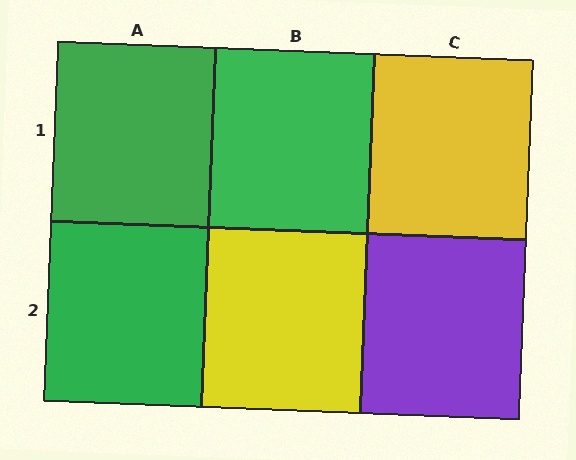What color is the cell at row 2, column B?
Yellow.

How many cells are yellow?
2 cells are yellow.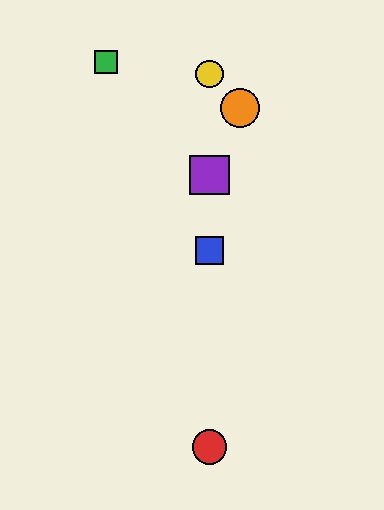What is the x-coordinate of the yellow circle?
The yellow circle is at x≈209.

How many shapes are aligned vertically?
4 shapes (the red circle, the blue square, the yellow circle, the purple square) are aligned vertically.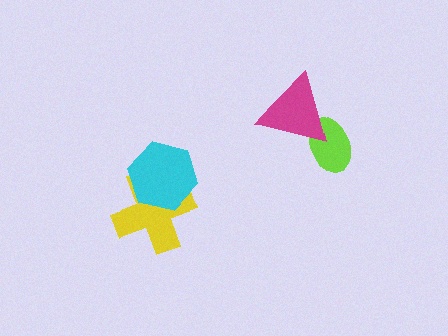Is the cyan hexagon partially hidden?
No, no other shape covers it.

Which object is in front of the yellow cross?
The cyan hexagon is in front of the yellow cross.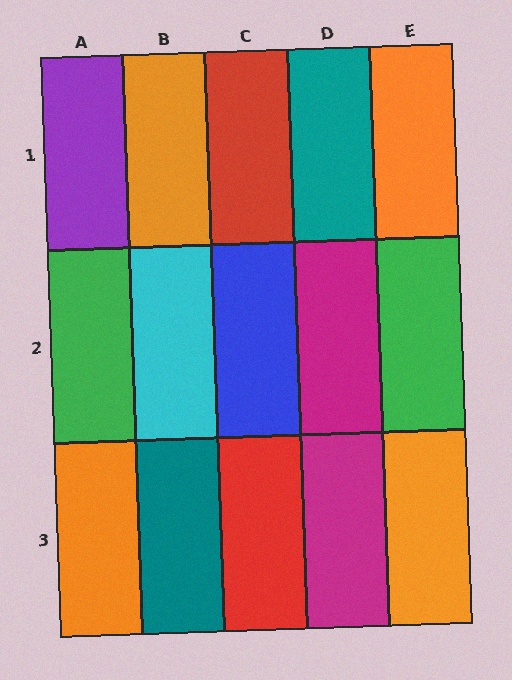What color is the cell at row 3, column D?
Magenta.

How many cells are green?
2 cells are green.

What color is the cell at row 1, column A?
Purple.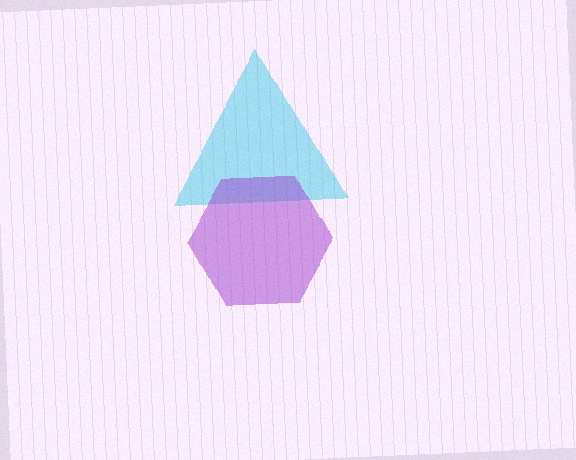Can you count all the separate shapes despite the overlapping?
Yes, there are 2 separate shapes.